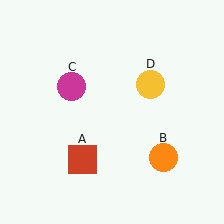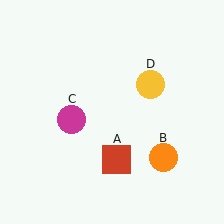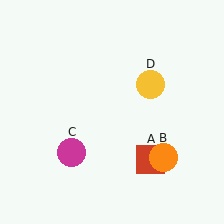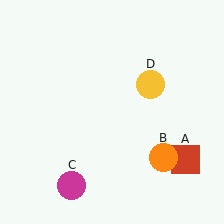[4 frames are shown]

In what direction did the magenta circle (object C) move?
The magenta circle (object C) moved down.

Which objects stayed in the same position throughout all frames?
Orange circle (object B) and yellow circle (object D) remained stationary.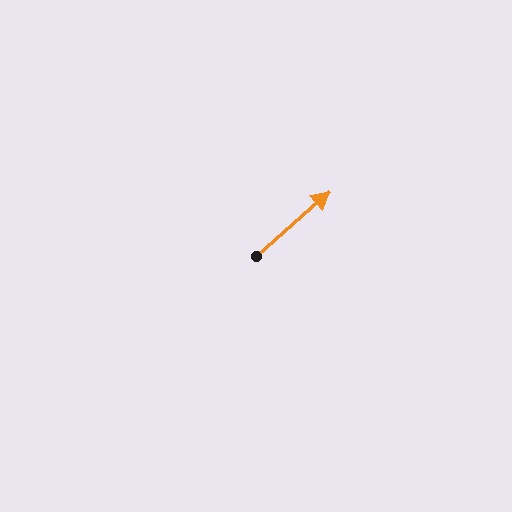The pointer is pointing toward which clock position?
Roughly 2 o'clock.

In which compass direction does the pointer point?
Northeast.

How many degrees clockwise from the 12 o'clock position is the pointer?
Approximately 49 degrees.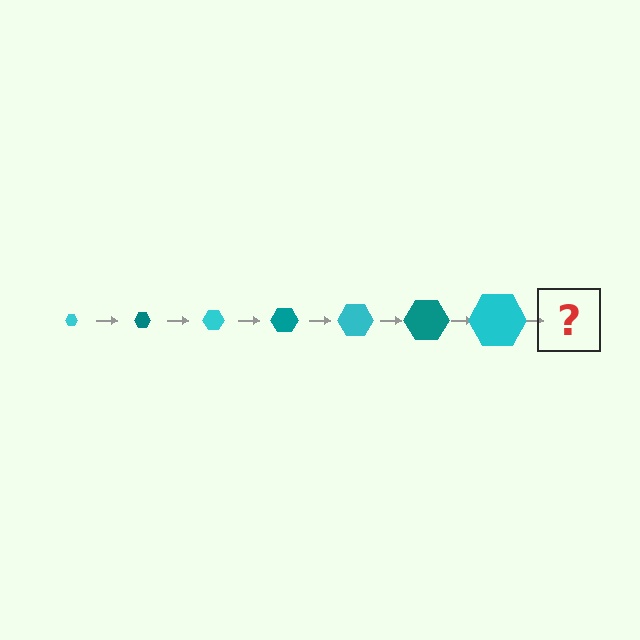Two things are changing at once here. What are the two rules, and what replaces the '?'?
The two rules are that the hexagon grows larger each step and the color cycles through cyan and teal. The '?' should be a teal hexagon, larger than the previous one.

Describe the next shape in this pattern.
It should be a teal hexagon, larger than the previous one.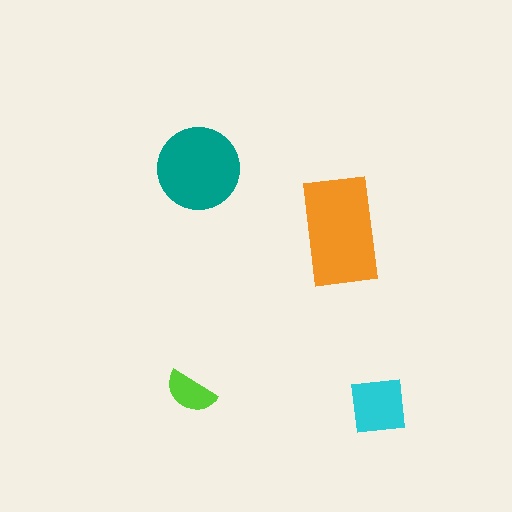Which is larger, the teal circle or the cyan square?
The teal circle.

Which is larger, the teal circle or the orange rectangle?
The orange rectangle.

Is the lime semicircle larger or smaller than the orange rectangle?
Smaller.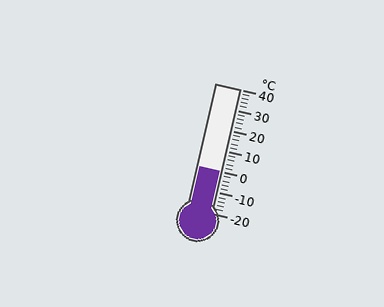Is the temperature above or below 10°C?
The temperature is below 10°C.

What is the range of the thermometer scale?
The thermometer scale ranges from -20°C to 40°C.